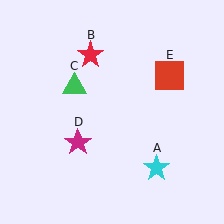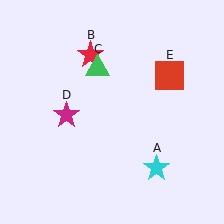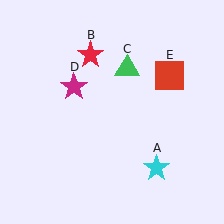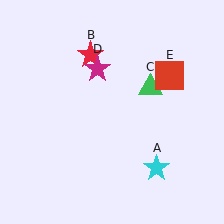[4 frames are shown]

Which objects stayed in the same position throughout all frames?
Cyan star (object A) and red star (object B) and red square (object E) remained stationary.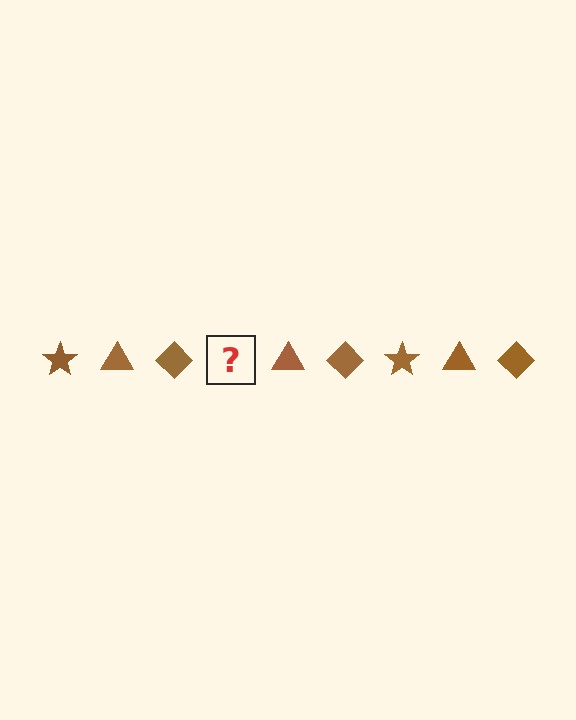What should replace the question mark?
The question mark should be replaced with a brown star.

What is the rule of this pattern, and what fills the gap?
The rule is that the pattern cycles through star, triangle, diamond shapes in brown. The gap should be filled with a brown star.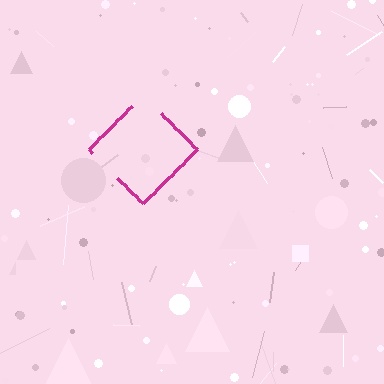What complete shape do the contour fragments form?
The contour fragments form a diamond.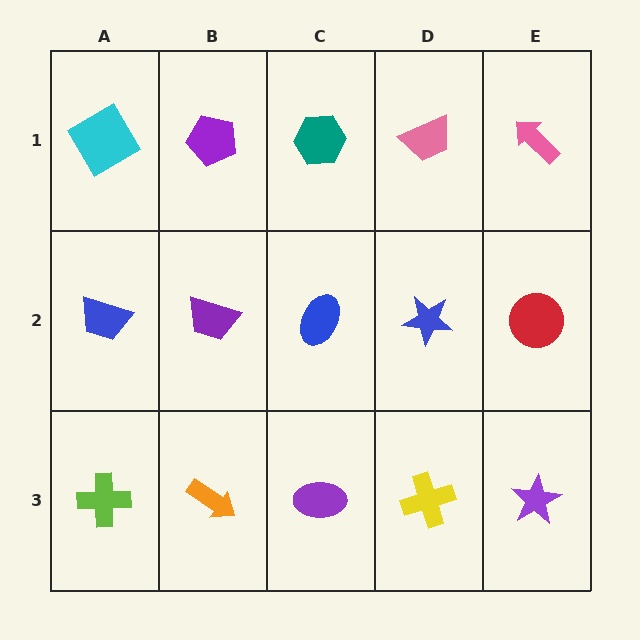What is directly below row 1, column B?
A purple trapezoid.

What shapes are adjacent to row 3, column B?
A purple trapezoid (row 2, column B), a lime cross (row 3, column A), a purple ellipse (row 3, column C).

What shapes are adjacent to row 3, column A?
A blue trapezoid (row 2, column A), an orange arrow (row 3, column B).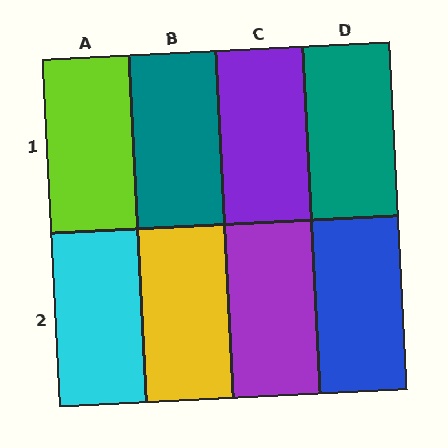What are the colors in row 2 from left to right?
Cyan, yellow, purple, blue.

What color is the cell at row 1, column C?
Purple.